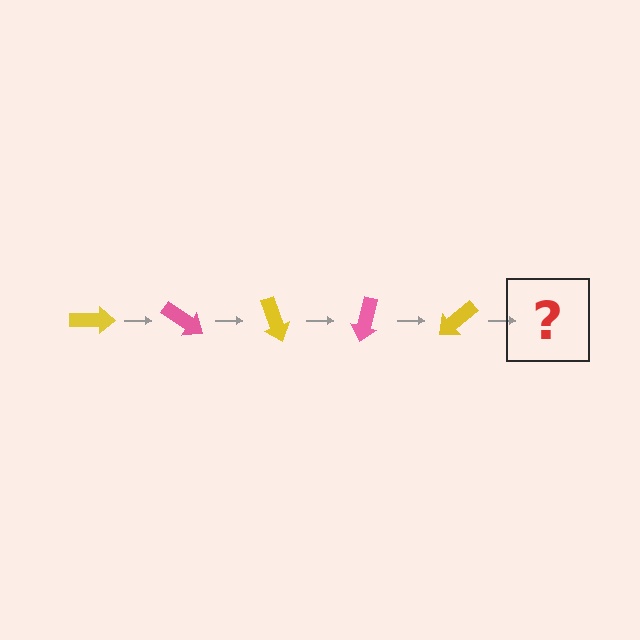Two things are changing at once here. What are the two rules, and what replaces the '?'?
The two rules are that it rotates 35 degrees each step and the color cycles through yellow and pink. The '?' should be a pink arrow, rotated 175 degrees from the start.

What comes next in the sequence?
The next element should be a pink arrow, rotated 175 degrees from the start.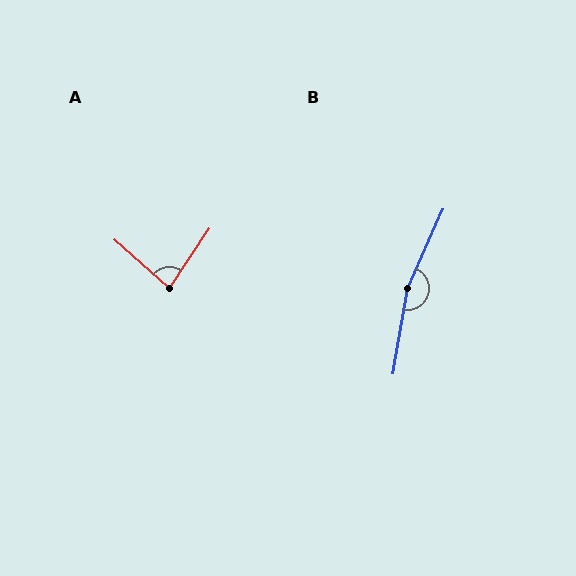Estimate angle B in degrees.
Approximately 165 degrees.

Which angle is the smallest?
A, at approximately 83 degrees.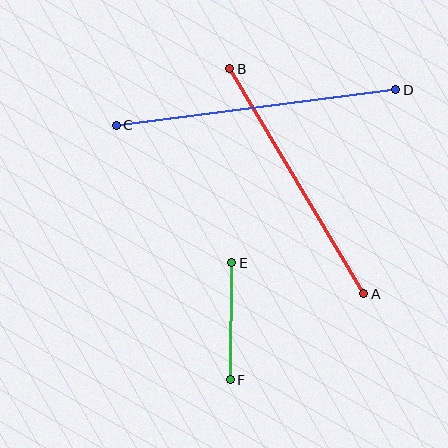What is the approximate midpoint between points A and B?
The midpoint is at approximately (297, 181) pixels.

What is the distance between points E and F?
The distance is approximately 117 pixels.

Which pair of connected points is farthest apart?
Points C and D are farthest apart.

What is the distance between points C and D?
The distance is approximately 282 pixels.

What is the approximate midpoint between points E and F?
The midpoint is at approximately (231, 321) pixels.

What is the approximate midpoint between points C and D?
The midpoint is at approximately (256, 108) pixels.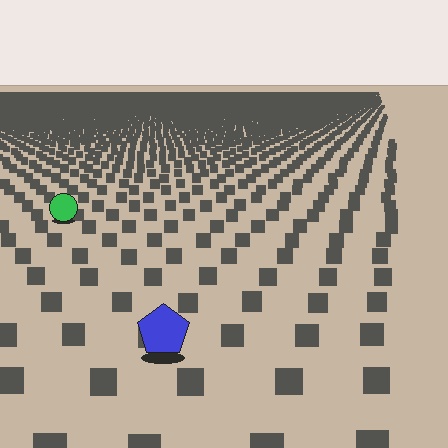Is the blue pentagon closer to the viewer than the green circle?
Yes. The blue pentagon is closer — you can tell from the texture gradient: the ground texture is coarser near it.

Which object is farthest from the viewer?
The green circle is farthest from the viewer. It appears smaller and the ground texture around it is denser.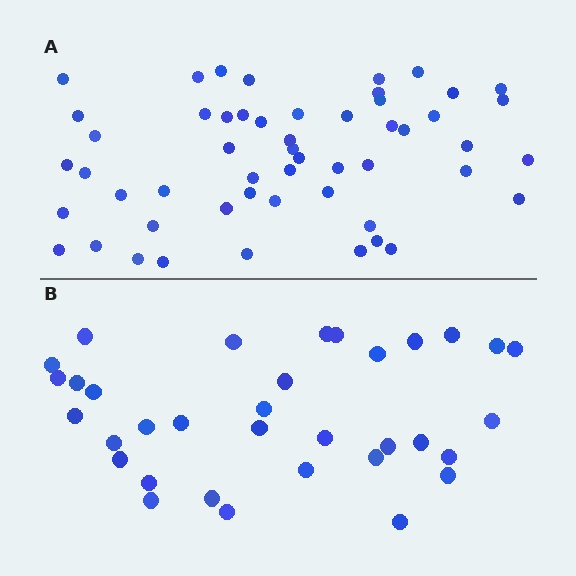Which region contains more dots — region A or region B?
Region A (the top region) has more dots.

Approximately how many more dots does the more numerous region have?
Region A has approximately 20 more dots than region B.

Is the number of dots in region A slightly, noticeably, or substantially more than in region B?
Region A has substantially more. The ratio is roughly 1.6 to 1.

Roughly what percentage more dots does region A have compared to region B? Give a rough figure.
About 55% more.